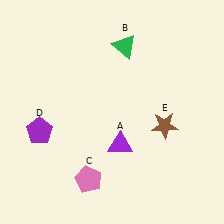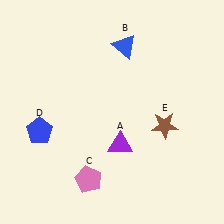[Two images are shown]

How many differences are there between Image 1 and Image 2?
There are 2 differences between the two images.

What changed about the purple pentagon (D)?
In Image 1, D is purple. In Image 2, it changed to blue.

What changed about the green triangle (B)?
In Image 1, B is green. In Image 2, it changed to blue.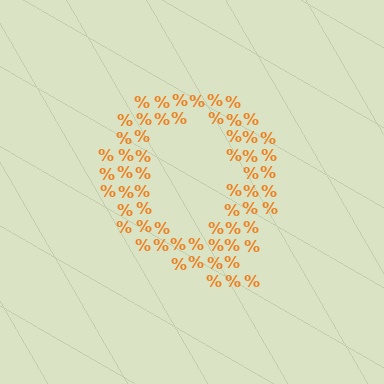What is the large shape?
The large shape is the letter Q.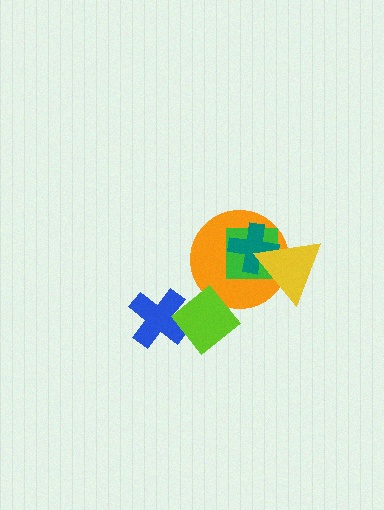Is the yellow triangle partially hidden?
No, no other shape covers it.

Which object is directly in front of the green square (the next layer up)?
The teal cross is directly in front of the green square.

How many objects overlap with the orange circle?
4 objects overlap with the orange circle.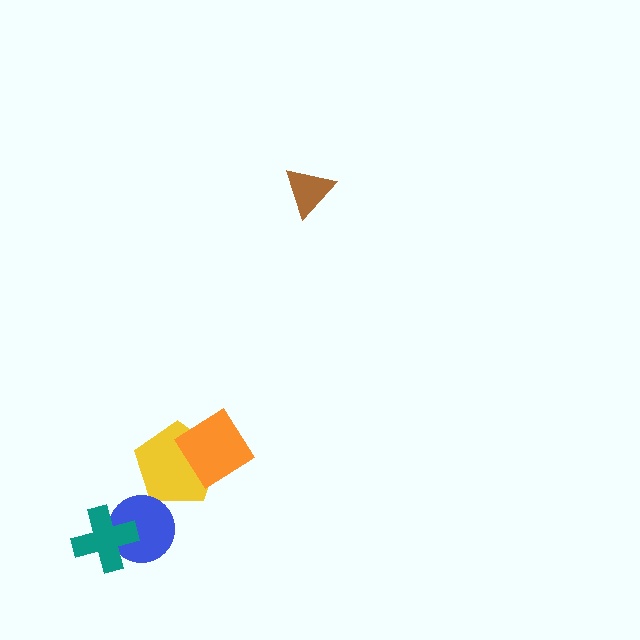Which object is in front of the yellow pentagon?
The orange diamond is in front of the yellow pentagon.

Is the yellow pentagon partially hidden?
Yes, it is partially covered by another shape.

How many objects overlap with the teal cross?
1 object overlaps with the teal cross.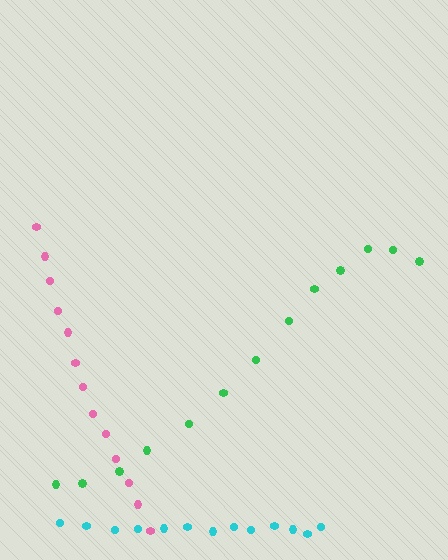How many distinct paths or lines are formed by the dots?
There are 3 distinct paths.